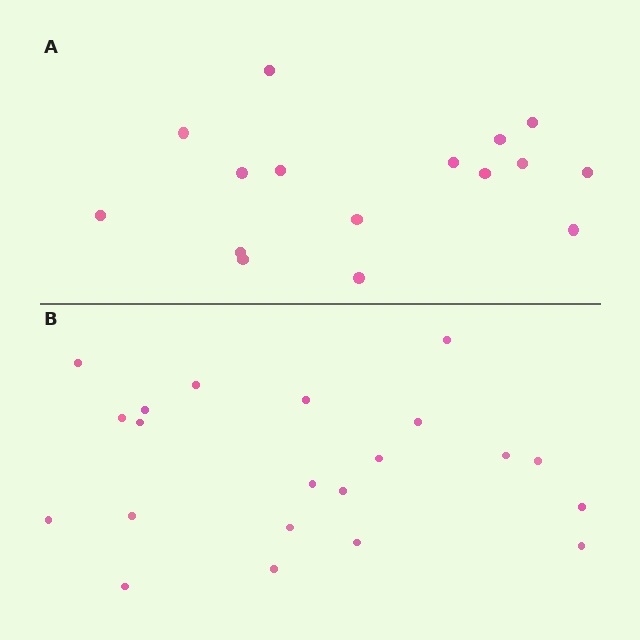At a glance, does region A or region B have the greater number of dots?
Region B (the bottom region) has more dots.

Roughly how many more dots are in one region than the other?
Region B has about 5 more dots than region A.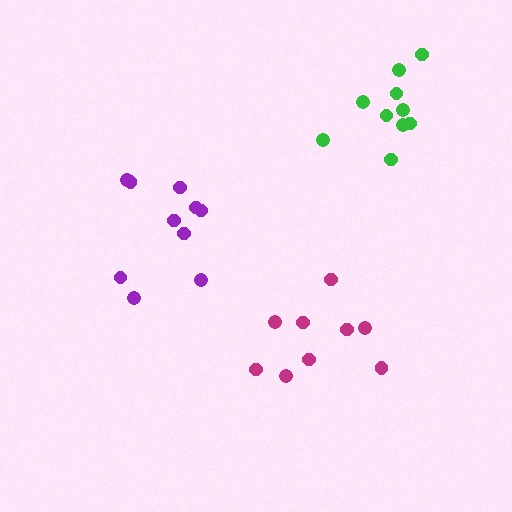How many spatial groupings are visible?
There are 3 spatial groupings.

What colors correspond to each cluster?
The clusters are colored: magenta, purple, green.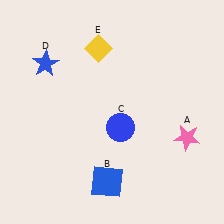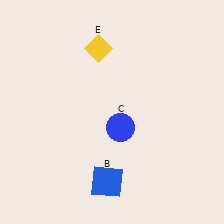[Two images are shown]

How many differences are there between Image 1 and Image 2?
There are 2 differences between the two images.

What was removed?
The pink star (A), the blue star (D) were removed in Image 2.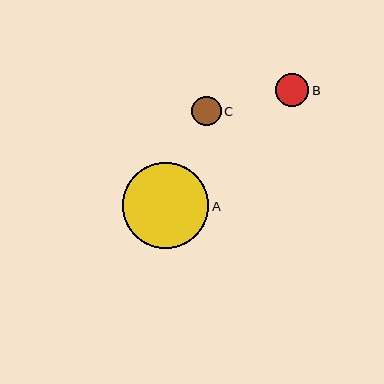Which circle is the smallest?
Circle C is the smallest with a size of approximately 29 pixels.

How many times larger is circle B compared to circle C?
Circle B is approximately 1.1 times the size of circle C.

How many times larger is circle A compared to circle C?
Circle A is approximately 2.9 times the size of circle C.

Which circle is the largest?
Circle A is the largest with a size of approximately 86 pixels.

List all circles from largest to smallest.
From largest to smallest: A, B, C.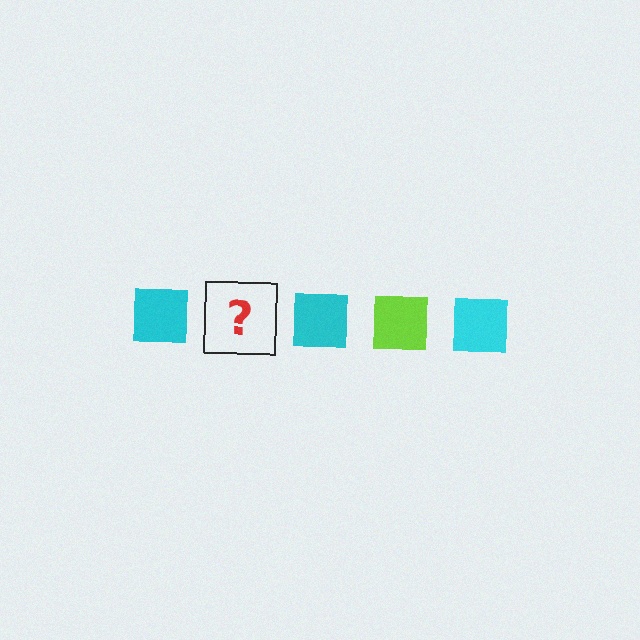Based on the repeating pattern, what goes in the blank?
The blank should be a lime square.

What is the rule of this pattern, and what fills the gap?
The rule is that the pattern cycles through cyan, lime squares. The gap should be filled with a lime square.